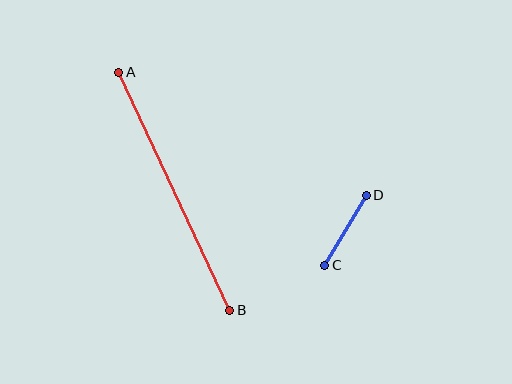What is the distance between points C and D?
The distance is approximately 81 pixels.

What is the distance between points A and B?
The distance is approximately 263 pixels.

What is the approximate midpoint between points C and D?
The midpoint is at approximately (345, 230) pixels.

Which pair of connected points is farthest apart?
Points A and B are farthest apart.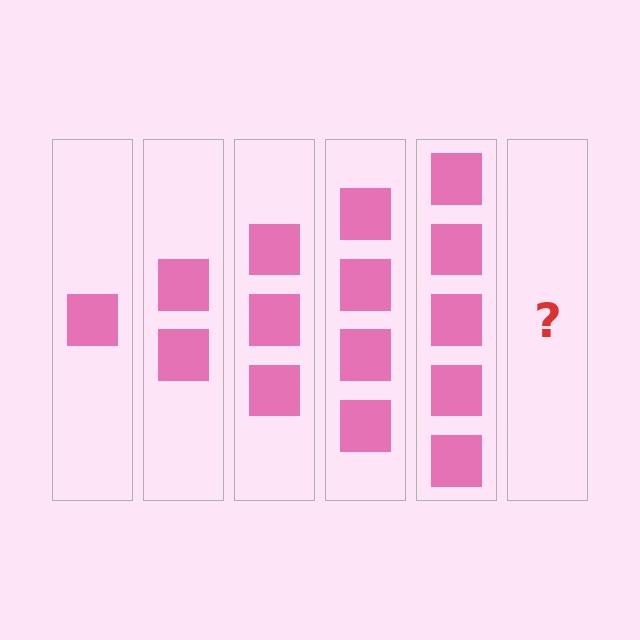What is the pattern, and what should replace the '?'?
The pattern is that each step adds one more square. The '?' should be 6 squares.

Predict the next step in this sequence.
The next step is 6 squares.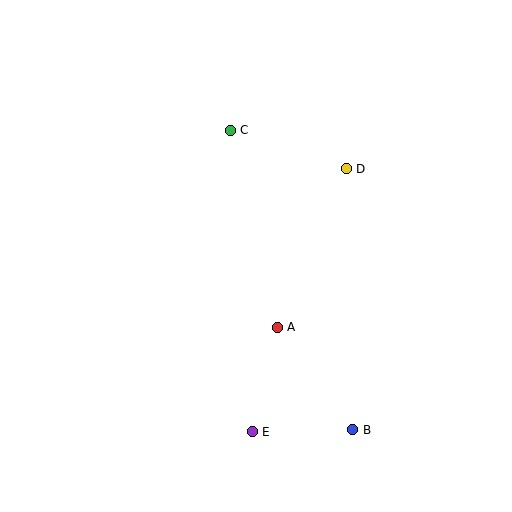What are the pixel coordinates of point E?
Point E is at (252, 432).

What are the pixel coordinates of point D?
Point D is at (346, 169).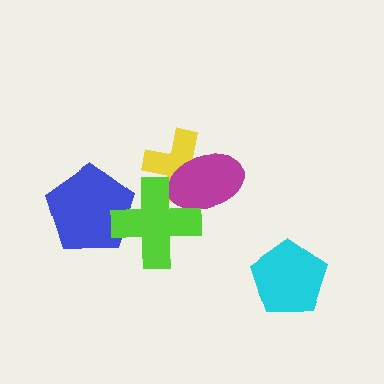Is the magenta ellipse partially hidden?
Yes, it is partially covered by another shape.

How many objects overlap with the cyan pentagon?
0 objects overlap with the cyan pentagon.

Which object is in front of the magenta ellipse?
The lime cross is in front of the magenta ellipse.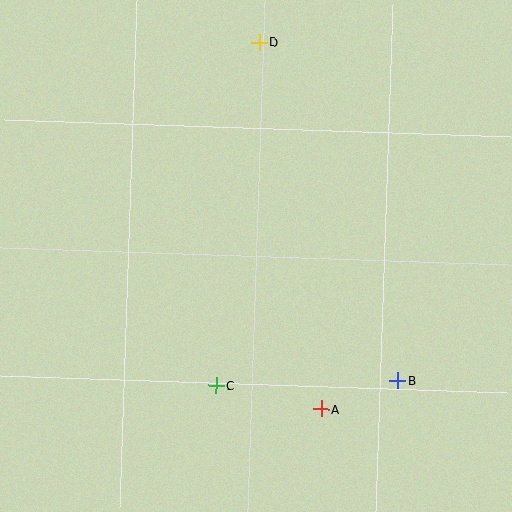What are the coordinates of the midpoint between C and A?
The midpoint between C and A is at (269, 397).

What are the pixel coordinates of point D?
Point D is at (260, 42).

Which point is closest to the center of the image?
Point C at (216, 385) is closest to the center.